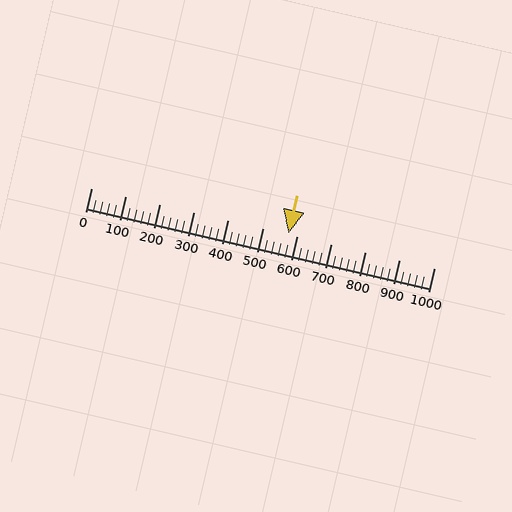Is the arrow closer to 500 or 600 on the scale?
The arrow is closer to 600.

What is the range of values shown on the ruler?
The ruler shows values from 0 to 1000.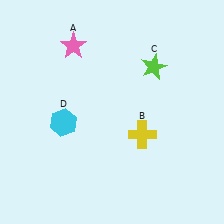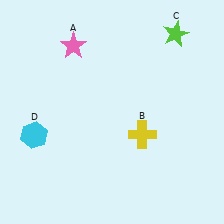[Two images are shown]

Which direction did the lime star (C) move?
The lime star (C) moved up.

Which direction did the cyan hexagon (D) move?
The cyan hexagon (D) moved left.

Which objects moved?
The objects that moved are: the lime star (C), the cyan hexagon (D).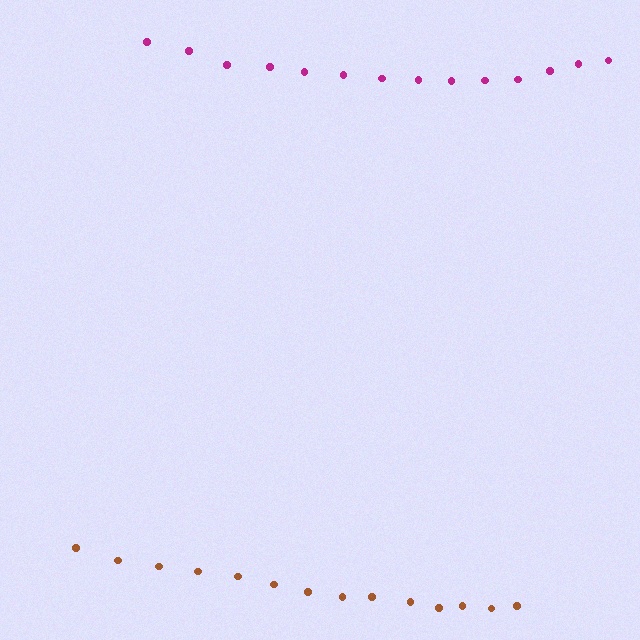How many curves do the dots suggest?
There are 2 distinct paths.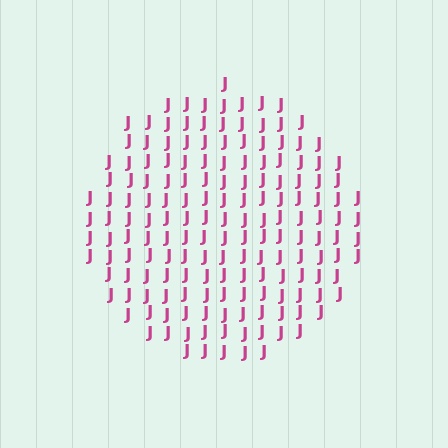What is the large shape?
The large shape is a circle.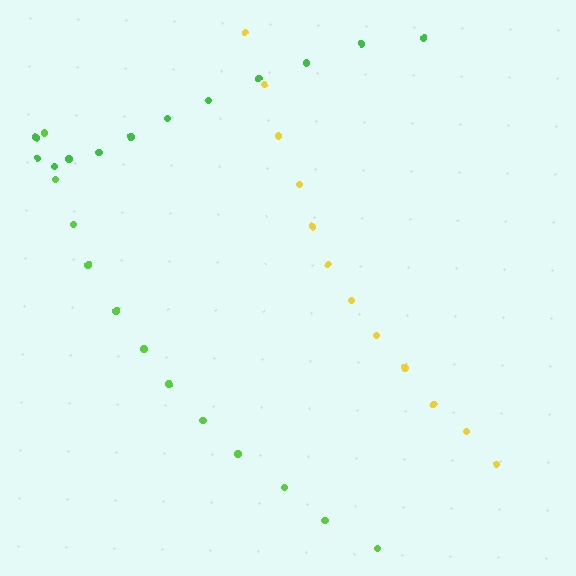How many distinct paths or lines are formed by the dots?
There are 3 distinct paths.